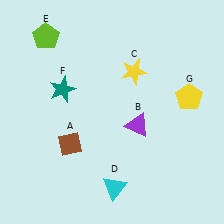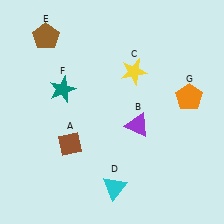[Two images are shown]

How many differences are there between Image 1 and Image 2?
There are 2 differences between the two images.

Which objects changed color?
E changed from lime to brown. G changed from yellow to orange.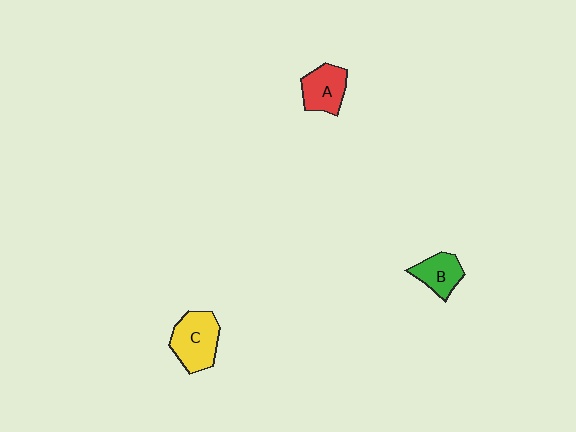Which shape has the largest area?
Shape C (yellow).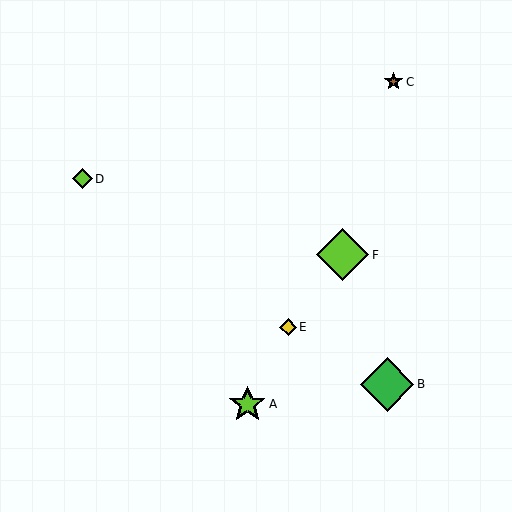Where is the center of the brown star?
The center of the brown star is at (394, 82).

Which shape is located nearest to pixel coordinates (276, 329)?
The yellow diamond (labeled E) at (288, 327) is nearest to that location.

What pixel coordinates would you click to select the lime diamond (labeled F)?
Click at (343, 255) to select the lime diamond F.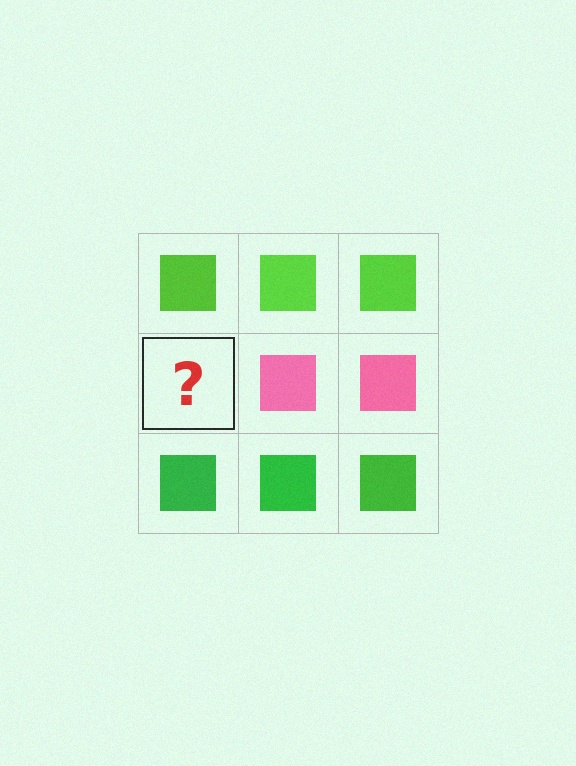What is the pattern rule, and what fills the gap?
The rule is that each row has a consistent color. The gap should be filled with a pink square.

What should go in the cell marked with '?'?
The missing cell should contain a pink square.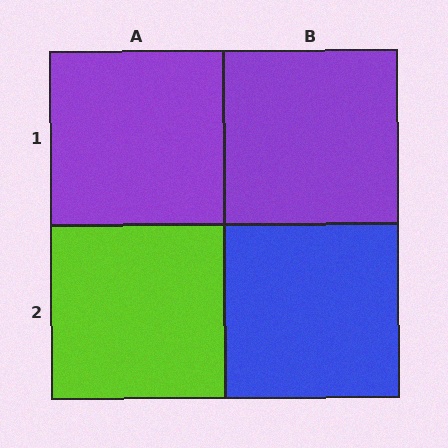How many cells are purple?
2 cells are purple.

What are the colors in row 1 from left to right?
Purple, purple.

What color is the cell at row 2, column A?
Lime.